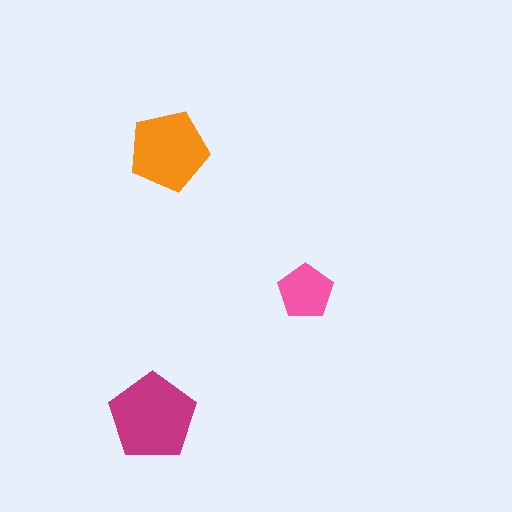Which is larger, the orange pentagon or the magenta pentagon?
The magenta one.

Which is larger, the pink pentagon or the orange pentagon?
The orange one.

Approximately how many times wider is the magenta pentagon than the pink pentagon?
About 1.5 times wider.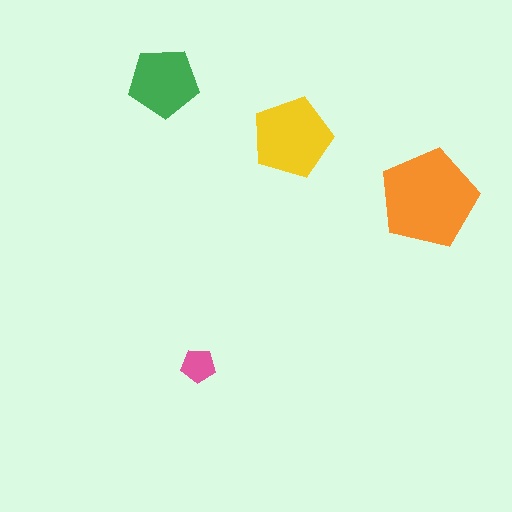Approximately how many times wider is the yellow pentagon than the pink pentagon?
About 2.5 times wider.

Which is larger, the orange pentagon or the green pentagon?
The orange one.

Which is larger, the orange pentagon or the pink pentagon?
The orange one.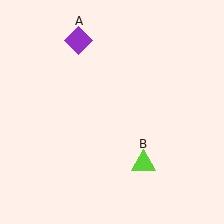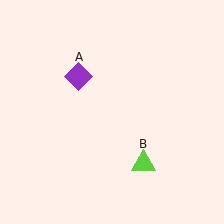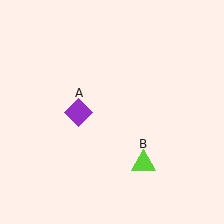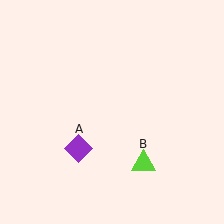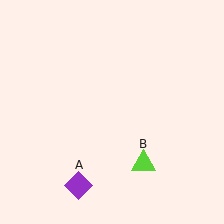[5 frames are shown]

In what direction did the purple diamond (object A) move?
The purple diamond (object A) moved down.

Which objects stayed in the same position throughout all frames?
Lime triangle (object B) remained stationary.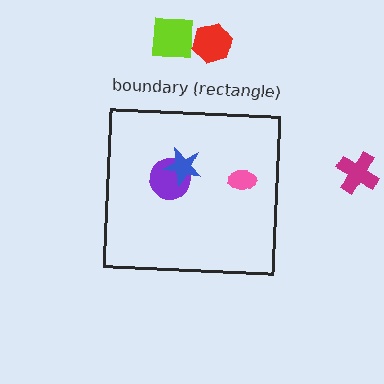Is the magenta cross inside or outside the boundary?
Outside.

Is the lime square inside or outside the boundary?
Outside.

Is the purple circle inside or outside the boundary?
Inside.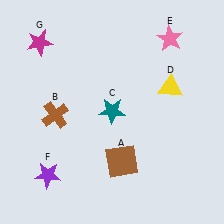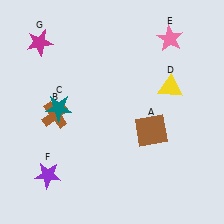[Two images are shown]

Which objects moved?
The objects that moved are: the brown square (A), the teal star (C).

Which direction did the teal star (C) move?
The teal star (C) moved left.